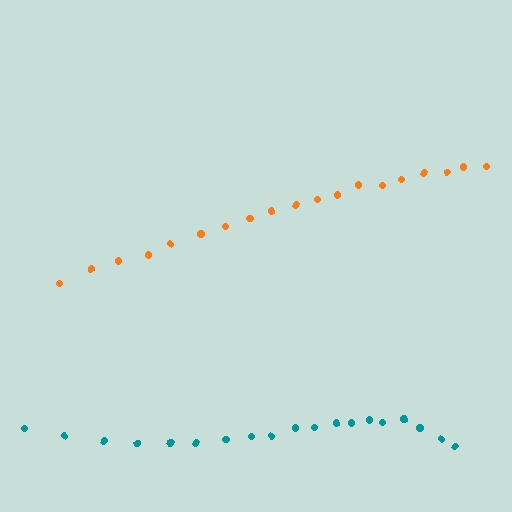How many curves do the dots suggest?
There are 2 distinct paths.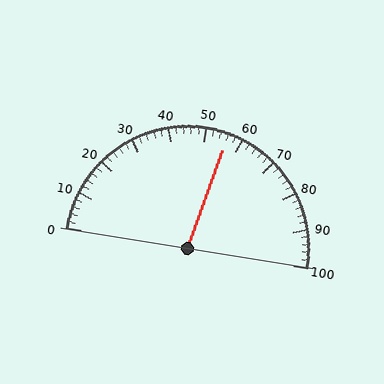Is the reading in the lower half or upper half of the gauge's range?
The reading is in the upper half of the range (0 to 100).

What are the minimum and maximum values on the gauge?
The gauge ranges from 0 to 100.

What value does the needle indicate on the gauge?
The needle indicates approximately 56.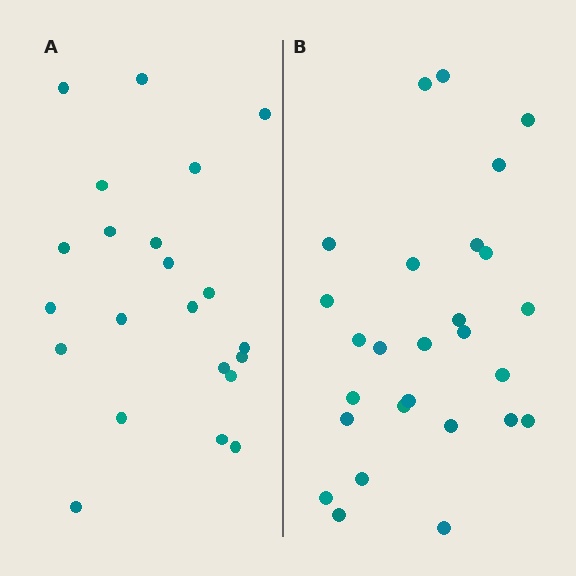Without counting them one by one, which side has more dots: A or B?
Region B (the right region) has more dots.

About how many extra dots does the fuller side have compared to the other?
Region B has about 5 more dots than region A.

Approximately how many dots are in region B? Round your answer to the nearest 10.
About 30 dots. (The exact count is 27, which rounds to 30.)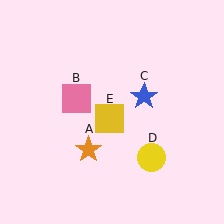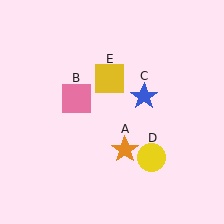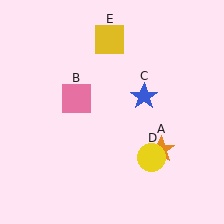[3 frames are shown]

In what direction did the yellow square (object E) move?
The yellow square (object E) moved up.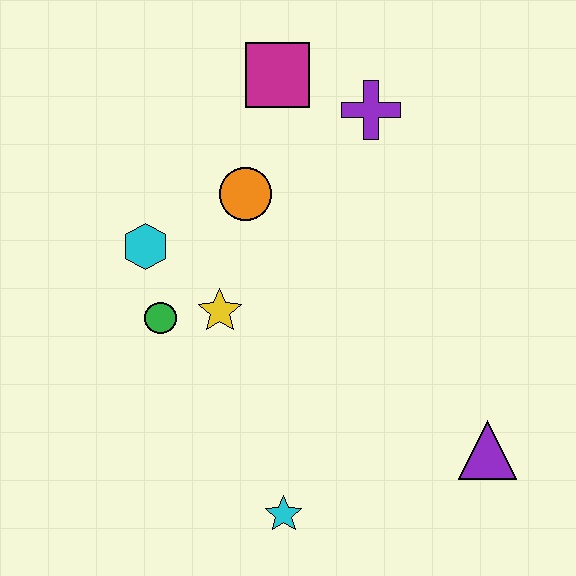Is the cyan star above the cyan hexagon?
No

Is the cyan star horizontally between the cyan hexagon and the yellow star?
No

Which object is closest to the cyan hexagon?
The green circle is closest to the cyan hexagon.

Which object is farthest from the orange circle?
The purple triangle is farthest from the orange circle.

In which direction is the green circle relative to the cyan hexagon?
The green circle is below the cyan hexagon.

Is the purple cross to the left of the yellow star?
No